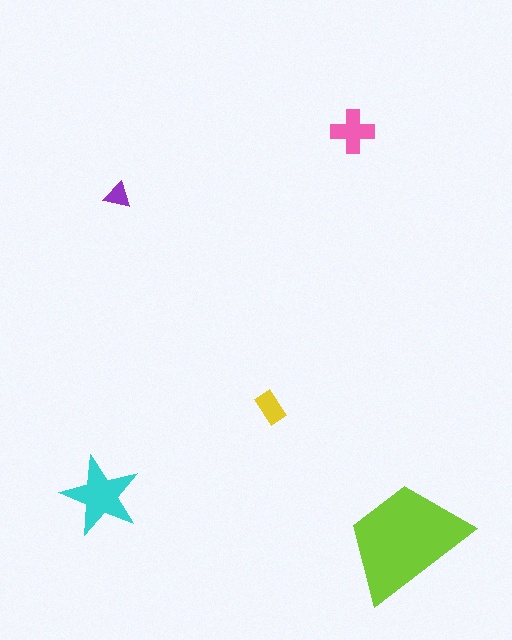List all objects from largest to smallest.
The lime trapezoid, the cyan star, the pink cross, the yellow rectangle, the purple triangle.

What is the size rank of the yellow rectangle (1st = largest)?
4th.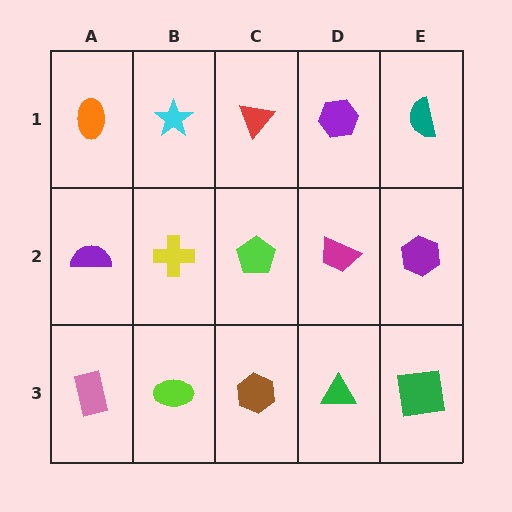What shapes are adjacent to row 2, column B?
A cyan star (row 1, column B), a lime ellipse (row 3, column B), a purple semicircle (row 2, column A), a lime pentagon (row 2, column C).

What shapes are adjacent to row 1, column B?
A yellow cross (row 2, column B), an orange ellipse (row 1, column A), a red triangle (row 1, column C).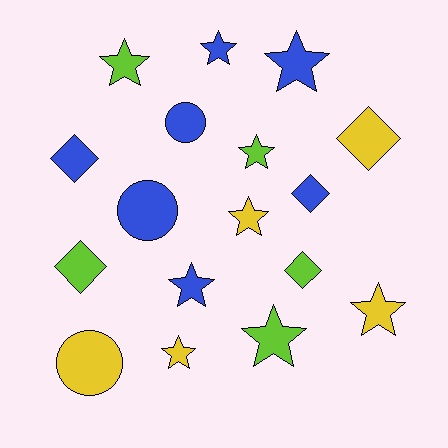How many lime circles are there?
There are no lime circles.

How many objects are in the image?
There are 17 objects.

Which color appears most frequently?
Blue, with 7 objects.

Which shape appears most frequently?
Star, with 9 objects.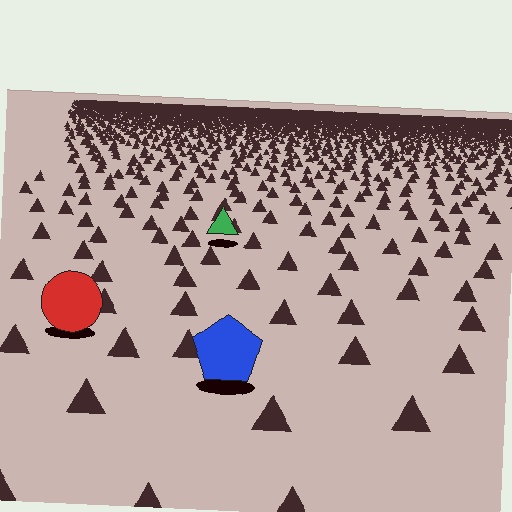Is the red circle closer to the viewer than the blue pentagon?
No. The blue pentagon is closer — you can tell from the texture gradient: the ground texture is coarser near it.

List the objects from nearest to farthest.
From nearest to farthest: the blue pentagon, the red circle, the green triangle.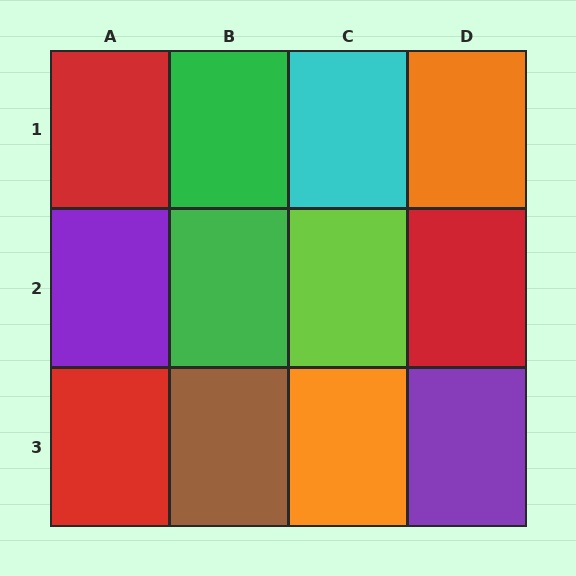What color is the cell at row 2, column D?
Red.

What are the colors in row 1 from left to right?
Red, green, cyan, orange.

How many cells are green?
2 cells are green.